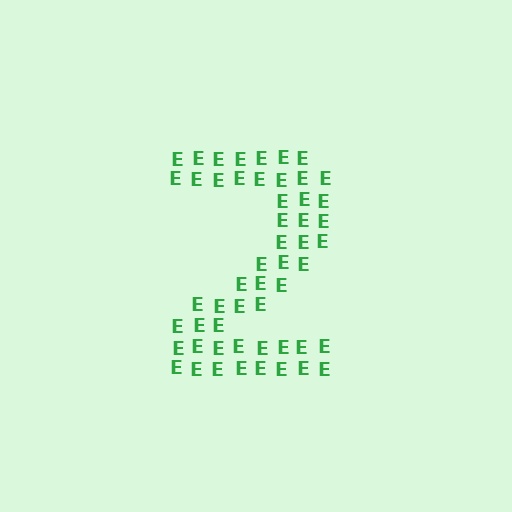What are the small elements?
The small elements are letter E's.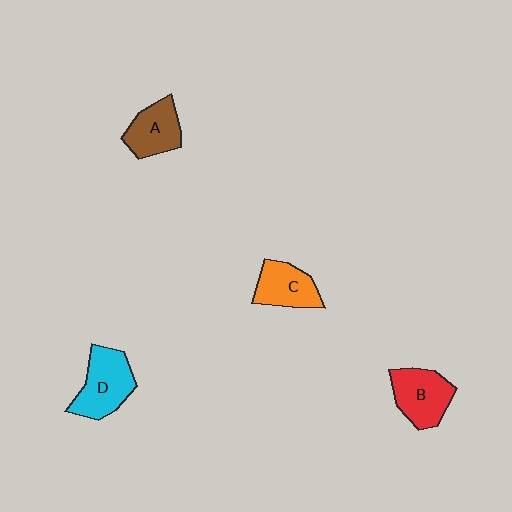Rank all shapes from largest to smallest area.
From largest to smallest: D (cyan), B (red), A (brown), C (orange).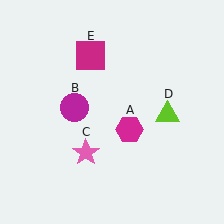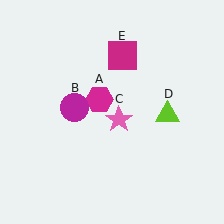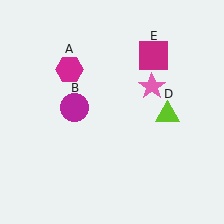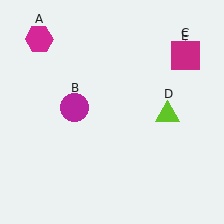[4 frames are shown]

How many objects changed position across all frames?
3 objects changed position: magenta hexagon (object A), pink star (object C), magenta square (object E).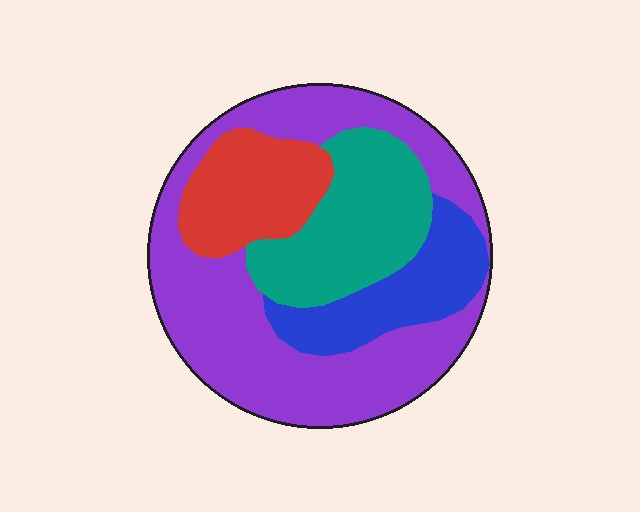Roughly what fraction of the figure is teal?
Teal takes up between a sixth and a third of the figure.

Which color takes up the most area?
Purple, at roughly 50%.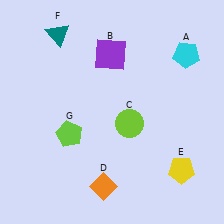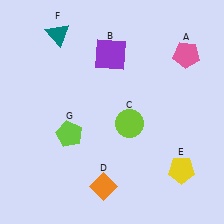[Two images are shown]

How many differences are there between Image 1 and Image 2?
There is 1 difference between the two images.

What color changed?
The pentagon (A) changed from cyan in Image 1 to pink in Image 2.